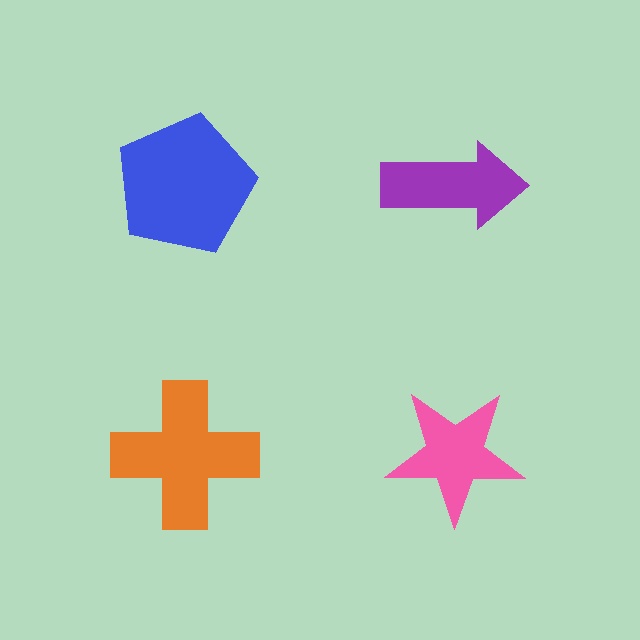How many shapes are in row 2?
2 shapes.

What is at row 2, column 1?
An orange cross.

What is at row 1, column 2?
A purple arrow.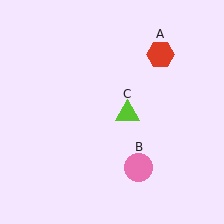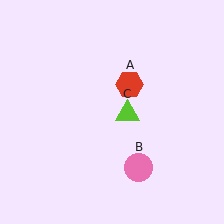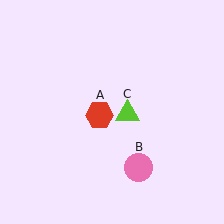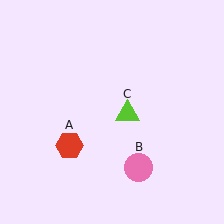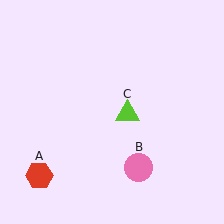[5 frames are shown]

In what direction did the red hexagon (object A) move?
The red hexagon (object A) moved down and to the left.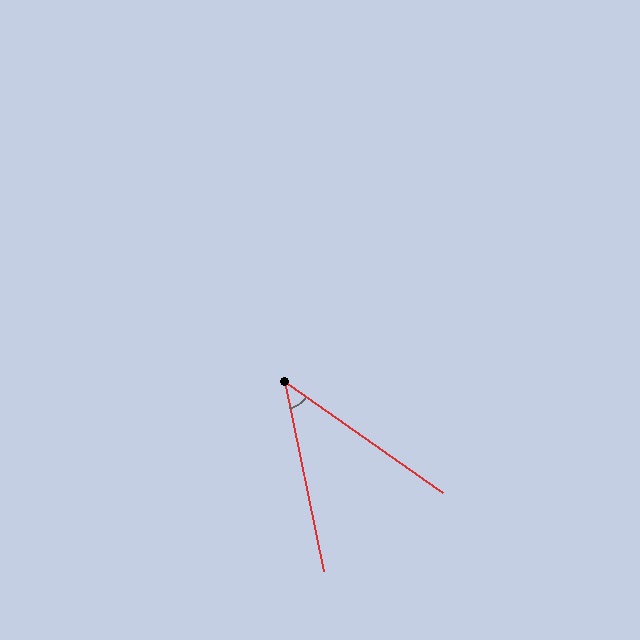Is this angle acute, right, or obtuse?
It is acute.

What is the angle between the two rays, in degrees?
Approximately 43 degrees.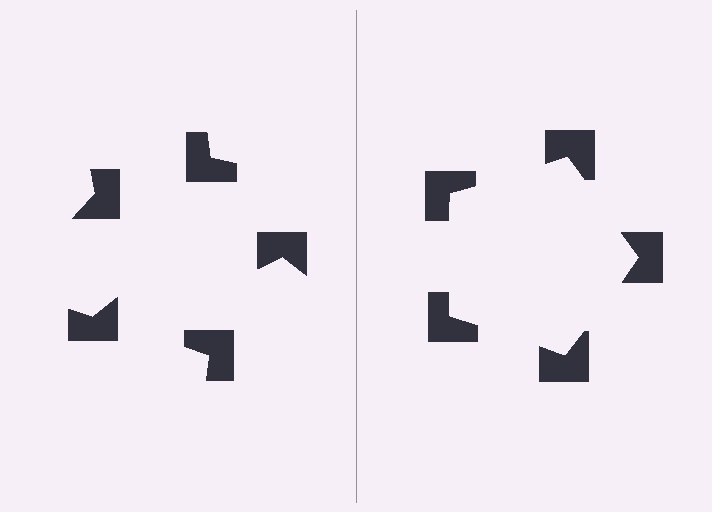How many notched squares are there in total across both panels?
10 — 5 on each side.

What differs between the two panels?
The notched squares are positioned identically on both sides; only the wedge orientations differ. On the right they align to a pentagon; on the left they are misaligned.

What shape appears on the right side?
An illusory pentagon.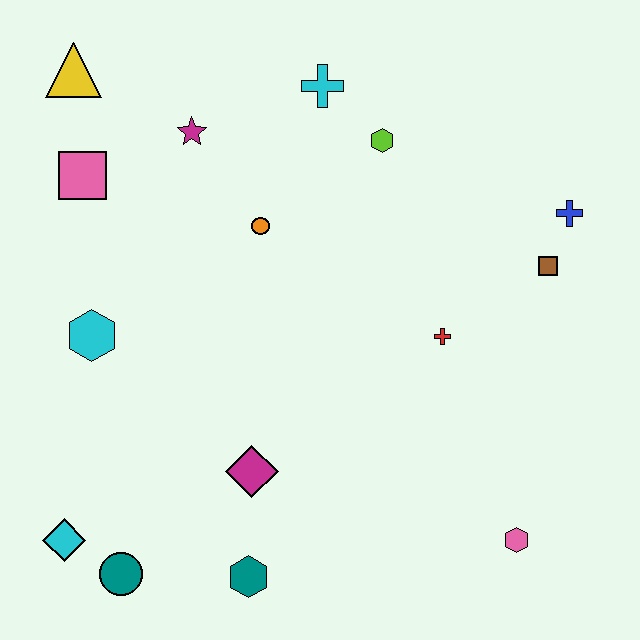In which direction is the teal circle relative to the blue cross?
The teal circle is to the left of the blue cross.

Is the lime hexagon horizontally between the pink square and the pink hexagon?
Yes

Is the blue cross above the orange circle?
Yes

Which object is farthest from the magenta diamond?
The yellow triangle is farthest from the magenta diamond.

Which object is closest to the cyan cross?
The lime hexagon is closest to the cyan cross.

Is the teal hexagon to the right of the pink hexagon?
No